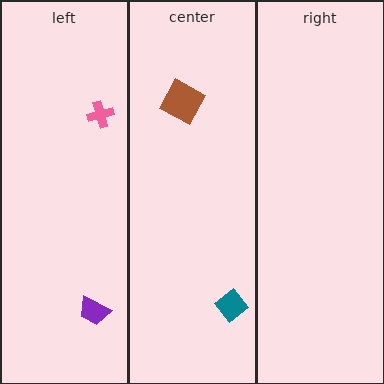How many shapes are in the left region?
2.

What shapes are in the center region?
The brown square, the teal diamond.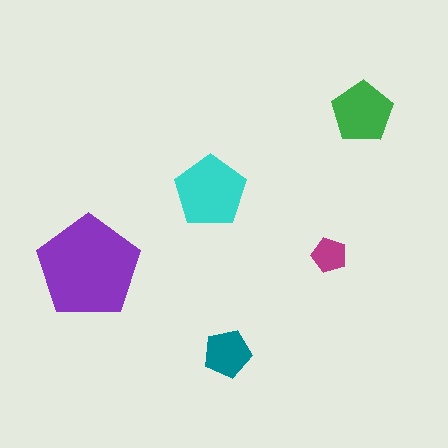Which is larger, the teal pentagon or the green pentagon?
The green one.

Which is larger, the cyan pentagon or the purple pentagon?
The purple one.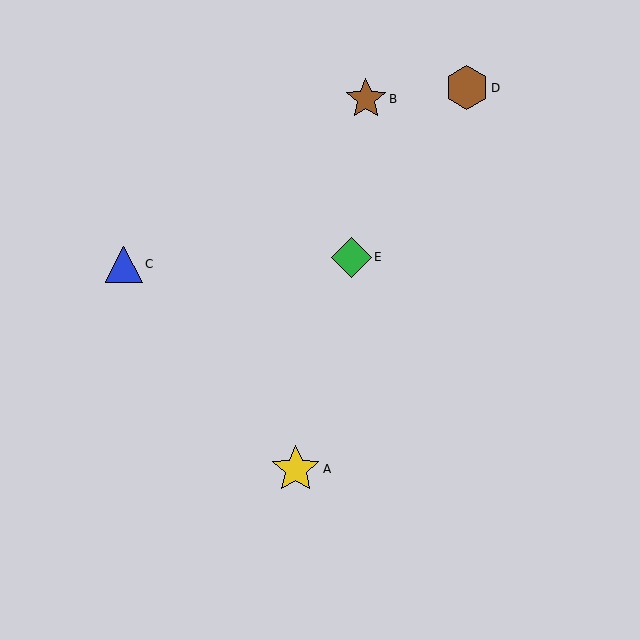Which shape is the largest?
The yellow star (labeled A) is the largest.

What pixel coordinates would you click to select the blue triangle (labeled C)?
Click at (124, 264) to select the blue triangle C.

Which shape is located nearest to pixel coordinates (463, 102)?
The brown hexagon (labeled D) at (467, 88) is nearest to that location.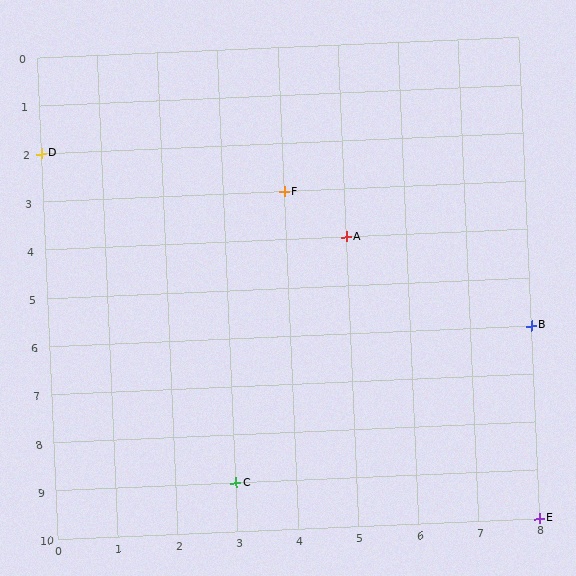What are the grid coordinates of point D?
Point D is at grid coordinates (0, 2).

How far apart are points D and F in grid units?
Points D and F are 4 columns and 1 row apart (about 4.1 grid units diagonally).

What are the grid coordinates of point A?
Point A is at grid coordinates (5, 4).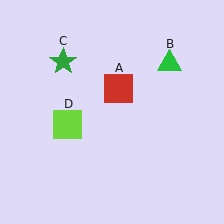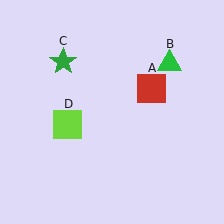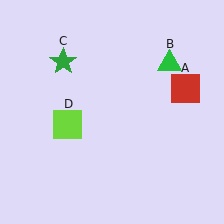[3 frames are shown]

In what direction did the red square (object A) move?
The red square (object A) moved right.